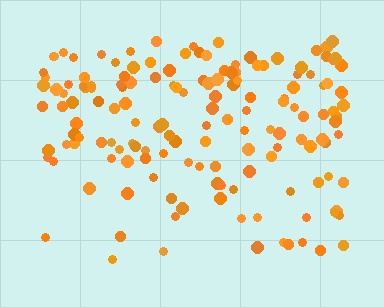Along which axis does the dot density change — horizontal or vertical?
Vertical.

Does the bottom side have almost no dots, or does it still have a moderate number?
Still a moderate number, just noticeably fewer than the top.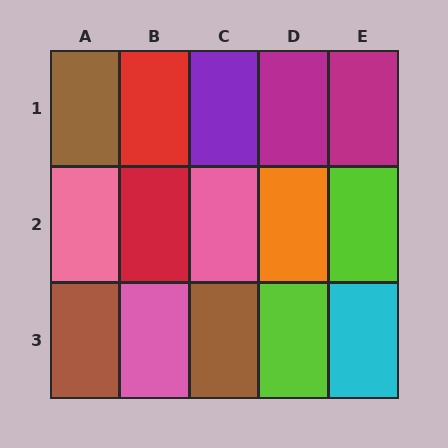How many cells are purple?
1 cell is purple.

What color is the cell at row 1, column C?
Purple.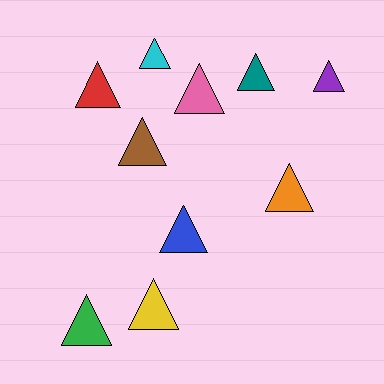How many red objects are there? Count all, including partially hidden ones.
There is 1 red object.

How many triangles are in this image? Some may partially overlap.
There are 10 triangles.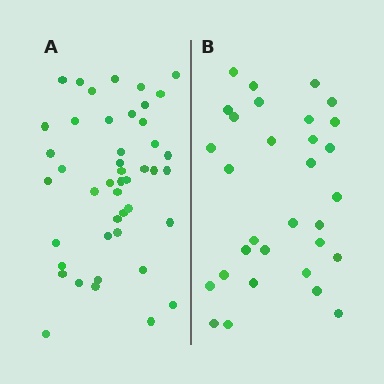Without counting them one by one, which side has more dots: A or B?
Region A (the left region) has more dots.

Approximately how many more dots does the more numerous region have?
Region A has approximately 15 more dots than region B.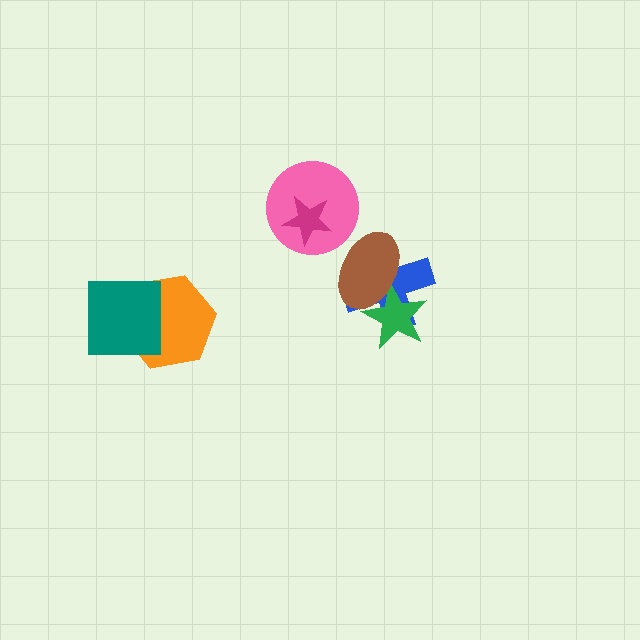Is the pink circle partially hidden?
Yes, it is partially covered by another shape.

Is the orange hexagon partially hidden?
Yes, it is partially covered by another shape.